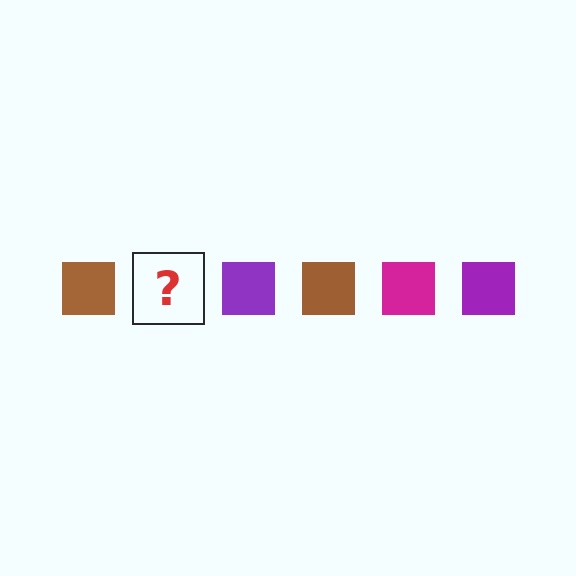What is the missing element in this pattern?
The missing element is a magenta square.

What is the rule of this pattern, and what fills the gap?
The rule is that the pattern cycles through brown, magenta, purple squares. The gap should be filled with a magenta square.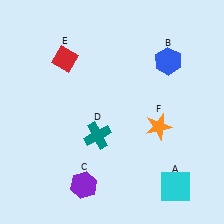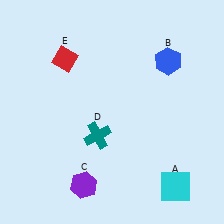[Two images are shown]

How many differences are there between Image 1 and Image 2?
There is 1 difference between the two images.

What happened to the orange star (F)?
The orange star (F) was removed in Image 2. It was in the bottom-right area of Image 1.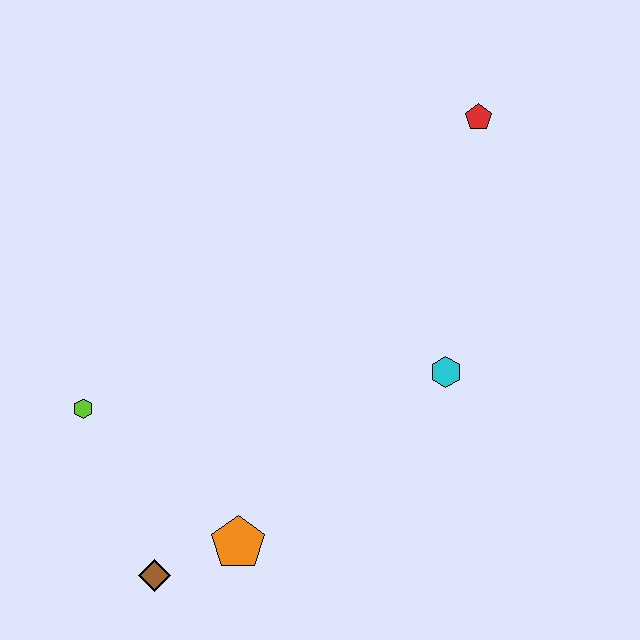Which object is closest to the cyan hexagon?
The red pentagon is closest to the cyan hexagon.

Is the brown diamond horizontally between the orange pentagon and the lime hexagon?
Yes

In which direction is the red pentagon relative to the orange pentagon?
The red pentagon is above the orange pentagon.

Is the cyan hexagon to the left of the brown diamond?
No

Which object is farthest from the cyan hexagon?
The lime hexagon is farthest from the cyan hexagon.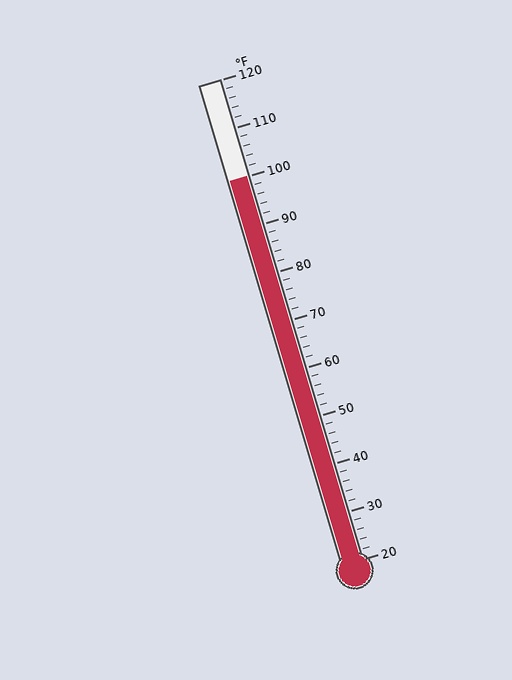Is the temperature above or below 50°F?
The temperature is above 50°F.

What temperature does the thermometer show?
The thermometer shows approximately 100°F.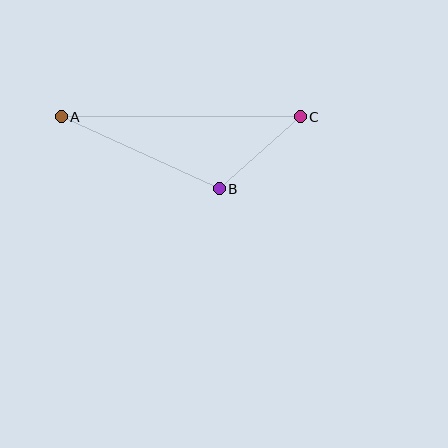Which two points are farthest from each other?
Points A and C are farthest from each other.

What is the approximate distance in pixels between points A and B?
The distance between A and B is approximately 174 pixels.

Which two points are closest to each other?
Points B and C are closest to each other.